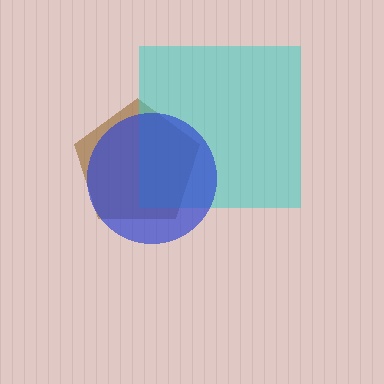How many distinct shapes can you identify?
There are 3 distinct shapes: a brown pentagon, a cyan square, a blue circle.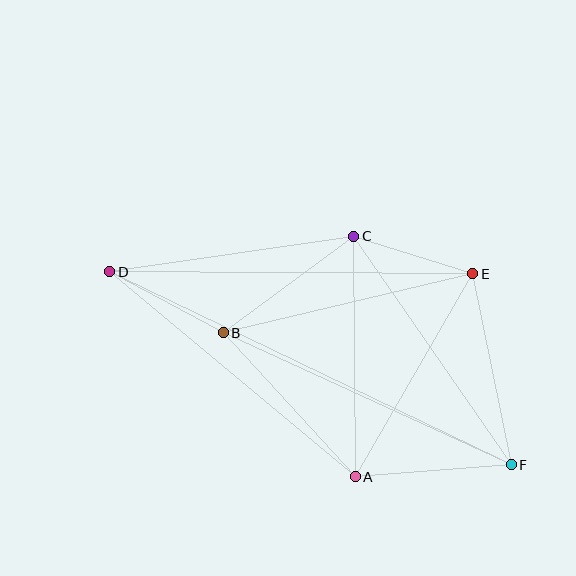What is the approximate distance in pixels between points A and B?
The distance between A and B is approximately 195 pixels.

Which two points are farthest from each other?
Points D and F are farthest from each other.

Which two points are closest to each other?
Points C and E are closest to each other.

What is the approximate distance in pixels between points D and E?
The distance between D and E is approximately 363 pixels.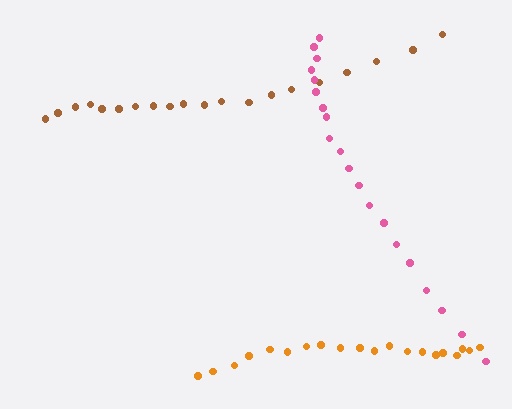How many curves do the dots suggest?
There are 3 distinct paths.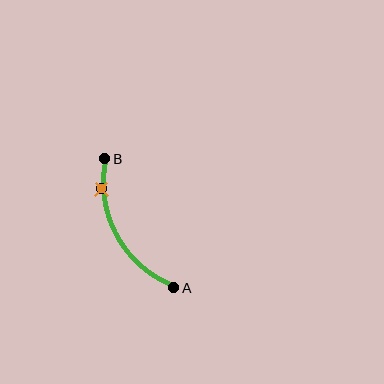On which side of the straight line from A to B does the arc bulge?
The arc bulges to the left of the straight line connecting A and B.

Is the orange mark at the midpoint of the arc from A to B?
No. The orange mark lies on the arc but is closer to endpoint B. The arc midpoint would be at the point on the curve equidistant along the arc from both A and B.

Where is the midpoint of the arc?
The arc midpoint is the point on the curve farthest from the straight line joining A and B. It sits to the left of that line.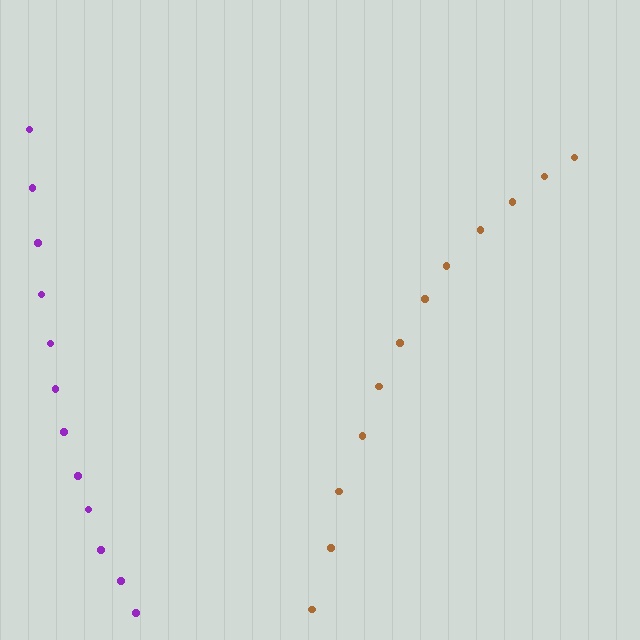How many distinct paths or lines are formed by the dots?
There are 2 distinct paths.